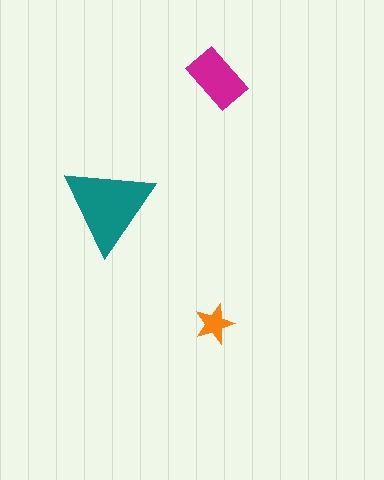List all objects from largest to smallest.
The teal triangle, the magenta rectangle, the orange star.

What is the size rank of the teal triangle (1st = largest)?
1st.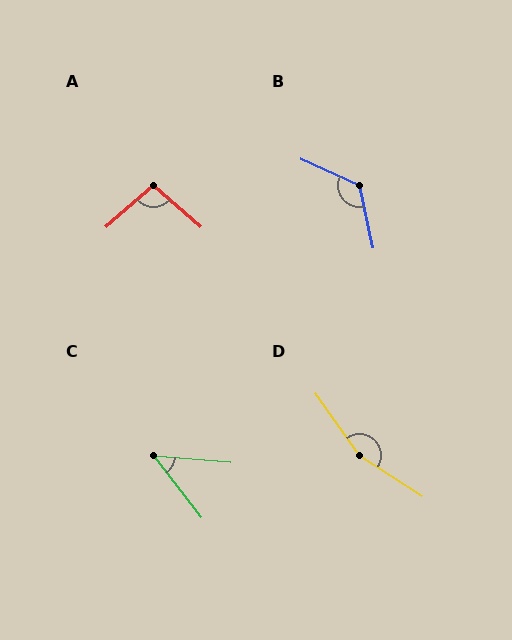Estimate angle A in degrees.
Approximately 98 degrees.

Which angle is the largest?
D, at approximately 158 degrees.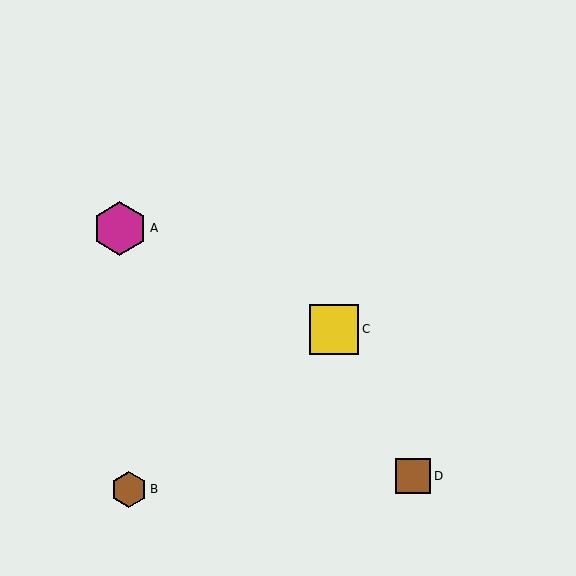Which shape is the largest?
The magenta hexagon (labeled A) is the largest.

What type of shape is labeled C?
Shape C is a yellow square.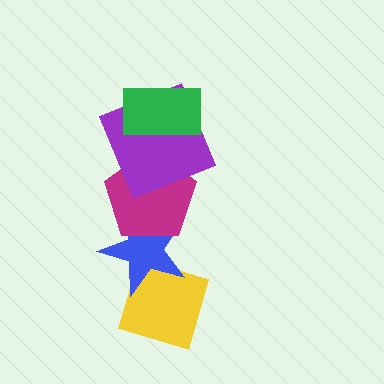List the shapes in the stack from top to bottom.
From top to bottom: the green rectangle, the purple square, the magenta pentagon, the blue star, the yellow diamond.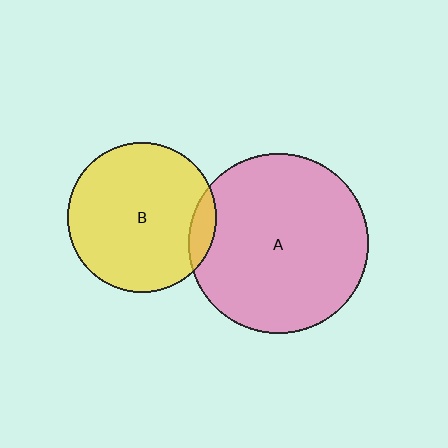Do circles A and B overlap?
Yes.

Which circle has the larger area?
Circle A (pink).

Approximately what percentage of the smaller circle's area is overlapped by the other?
Approximately 10%.